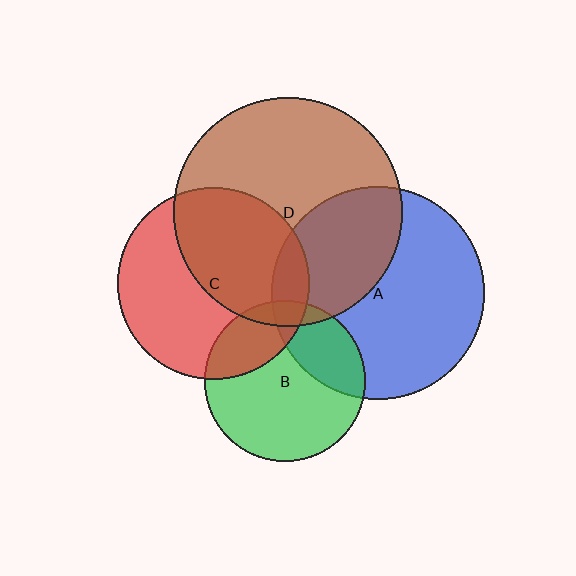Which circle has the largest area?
Circle D (brown).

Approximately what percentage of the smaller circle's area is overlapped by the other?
Approximately 10%.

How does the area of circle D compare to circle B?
Approximately 2.0 times.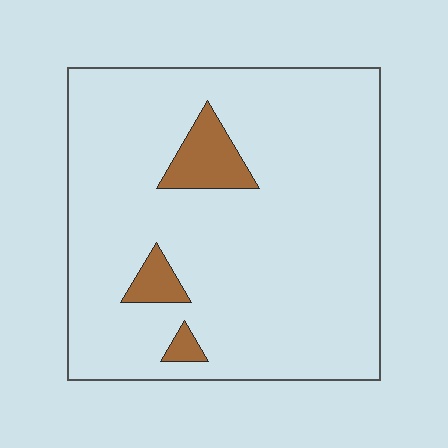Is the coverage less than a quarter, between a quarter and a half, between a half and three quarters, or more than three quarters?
Less than a quarter.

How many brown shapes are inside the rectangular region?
3.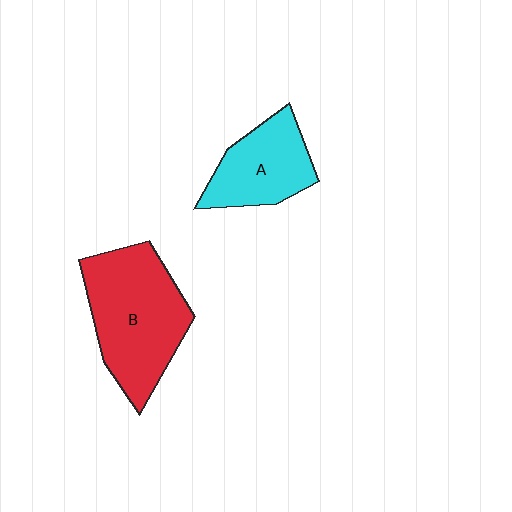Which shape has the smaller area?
Shape A (cyan).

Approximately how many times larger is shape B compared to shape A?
Approximately 1.6 times.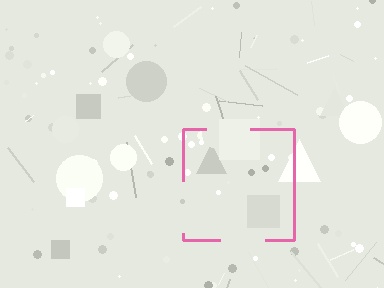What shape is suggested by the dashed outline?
The dashed outline suggests a square.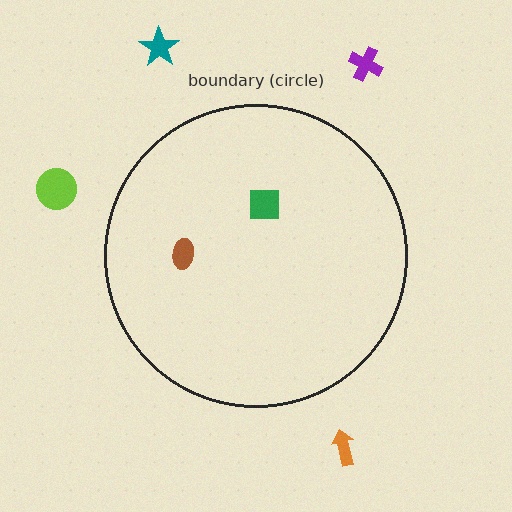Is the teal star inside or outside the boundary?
Outside.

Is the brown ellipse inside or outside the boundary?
Inside.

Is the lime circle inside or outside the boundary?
Outside.